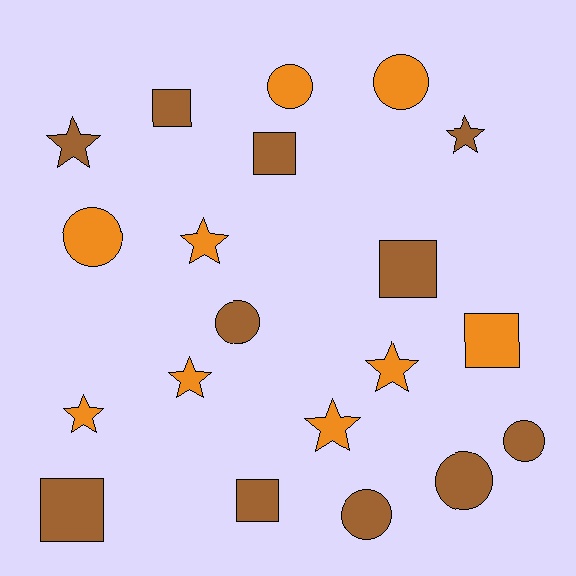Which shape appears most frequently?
Circle, with 7 objects.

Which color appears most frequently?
Brown, with 11 objects.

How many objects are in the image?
There are 20 objects.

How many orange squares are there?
There is 1 orange square.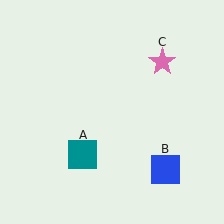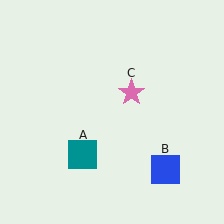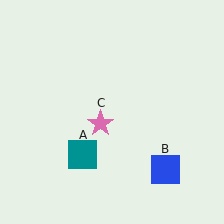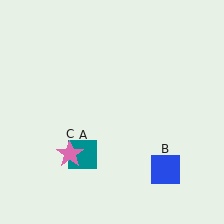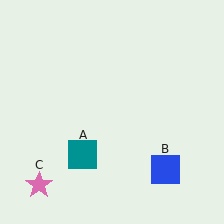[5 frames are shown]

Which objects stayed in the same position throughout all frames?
Teal square (object A) and blue square (object B) remained stationary.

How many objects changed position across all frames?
1 object changed position: pink star (object C).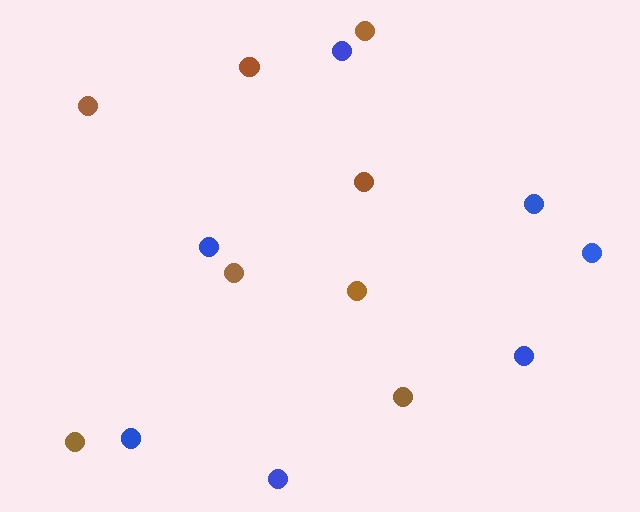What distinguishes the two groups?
There are 2 groups: one group of blue circles (7) and one group of brown circles (8).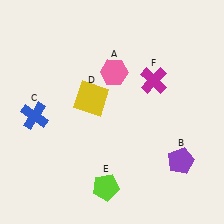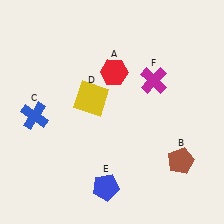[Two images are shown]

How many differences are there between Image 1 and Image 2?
There are 3 differences between the two images.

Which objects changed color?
A changed from pink to red. B changed from purple to brown. E changed from lime to blue.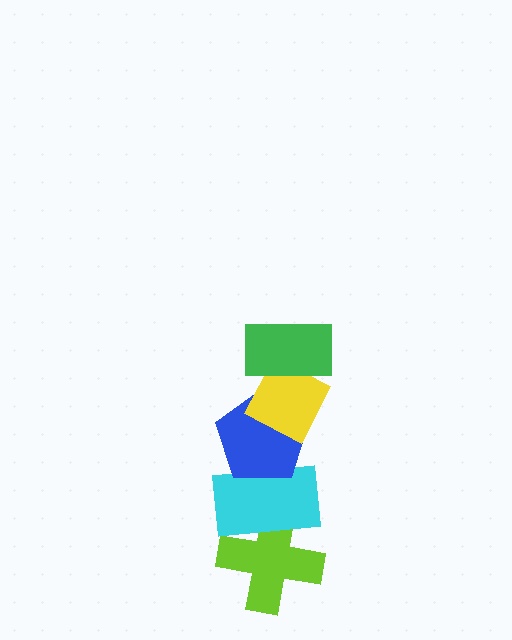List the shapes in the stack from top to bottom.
From top to bottom: the green rectangle, the yellow diamond, the blue pentagon, the cyan rectangle, the lime cross.